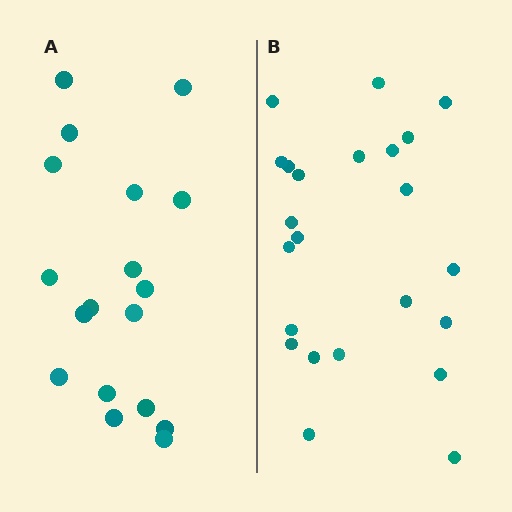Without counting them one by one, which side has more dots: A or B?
Region B (the right region) has more dots.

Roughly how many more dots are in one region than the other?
Region B has about 5 more dots than region A.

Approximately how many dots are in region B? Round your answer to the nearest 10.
About 20 dots. (The exact count is 23, which rounds to 20.)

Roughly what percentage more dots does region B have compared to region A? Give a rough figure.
About 30% more.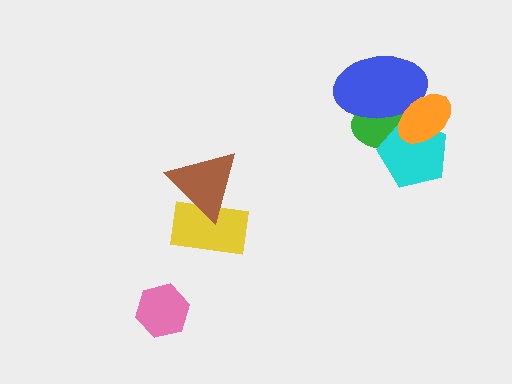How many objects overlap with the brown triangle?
1 object overlaps with the brown triangle.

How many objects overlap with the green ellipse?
3 objects overlap with the green ellipse.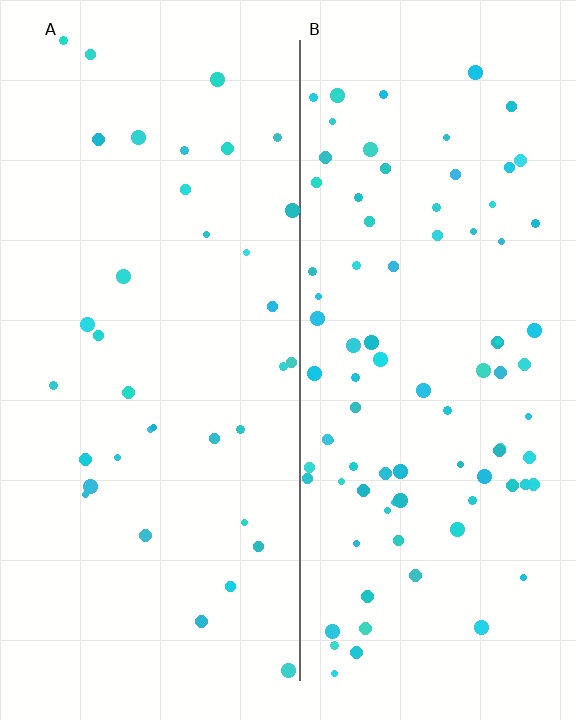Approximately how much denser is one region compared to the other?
Approximately 2.5× — region B over region A.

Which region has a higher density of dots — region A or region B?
B (the right).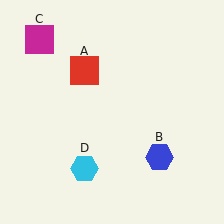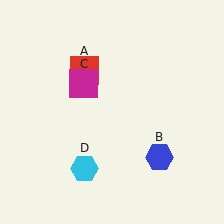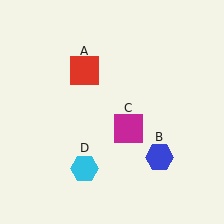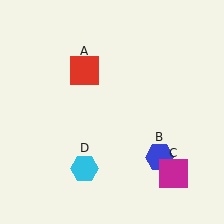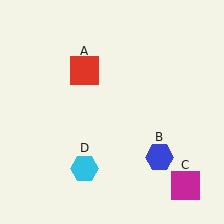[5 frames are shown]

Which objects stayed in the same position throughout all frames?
Red square (object A) and blue hexagon (object B) and cyan hexagon (object D) remained stationary.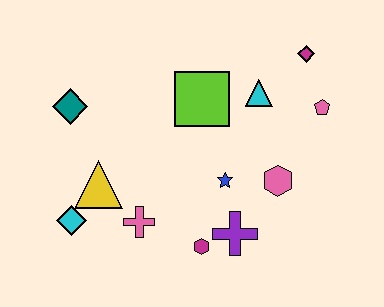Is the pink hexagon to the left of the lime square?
No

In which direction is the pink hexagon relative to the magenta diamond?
The pink hexagon is below the magenta diamond.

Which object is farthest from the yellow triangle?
The magenta diamond is farthest from the yellow triangle.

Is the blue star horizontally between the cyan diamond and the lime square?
No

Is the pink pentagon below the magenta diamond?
Yes